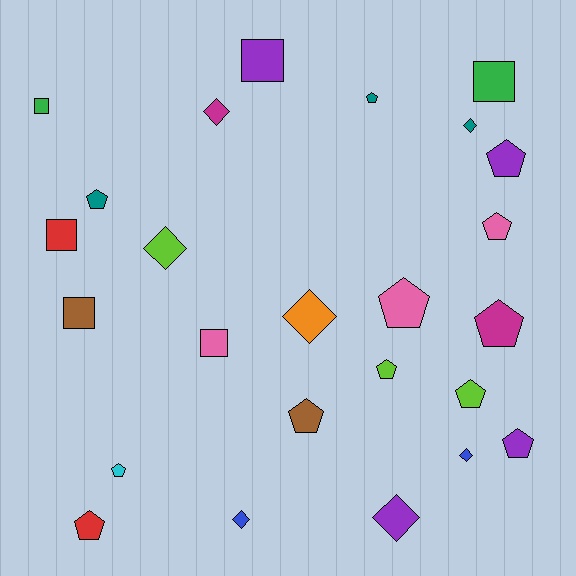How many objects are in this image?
There are 25 objects.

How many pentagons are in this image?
There are 12 pentagons.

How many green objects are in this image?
There are 2 green objects.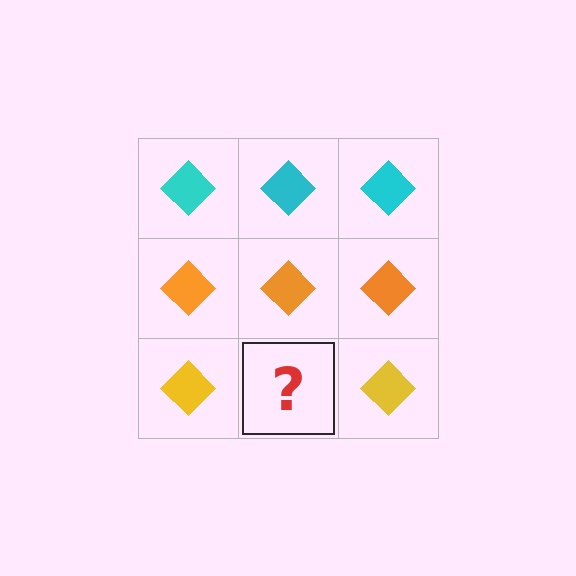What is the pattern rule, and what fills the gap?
The rule is that each row has a consistent color. The gap should be filled with a yellow diamond.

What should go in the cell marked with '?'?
The missing cell should contain a yellow diamond.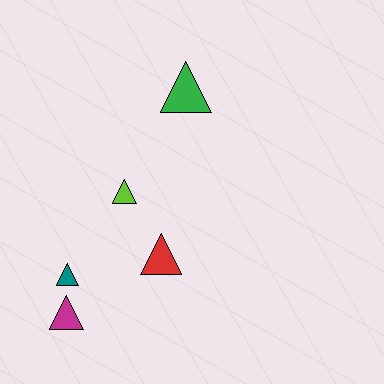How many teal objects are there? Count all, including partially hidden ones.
There is 1 teal object.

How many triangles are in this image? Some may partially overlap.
There are 5 triangles.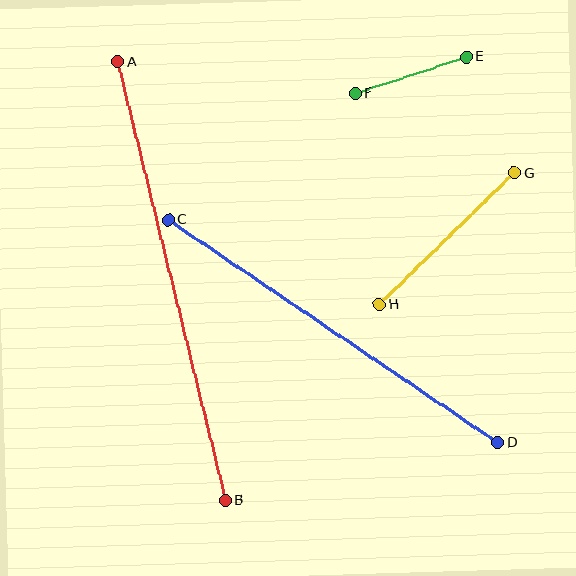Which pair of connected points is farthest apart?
Points A and B are farthest apart.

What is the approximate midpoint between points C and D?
The midpoint is at approximately (333, 331) pixels.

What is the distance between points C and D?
The distance is approximately 398 pixels.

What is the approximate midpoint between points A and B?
The midpoint is at approximately (172, 281) pixels.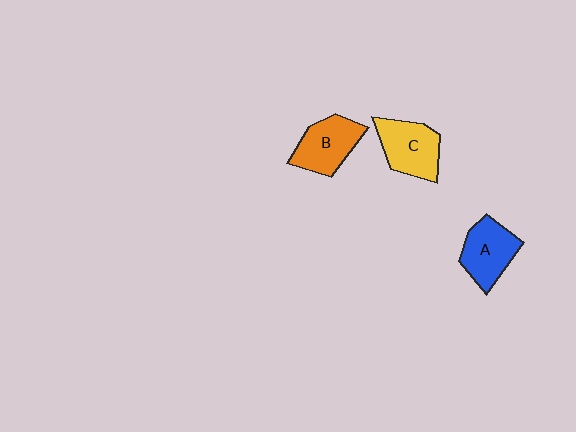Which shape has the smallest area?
Shape A (blue).